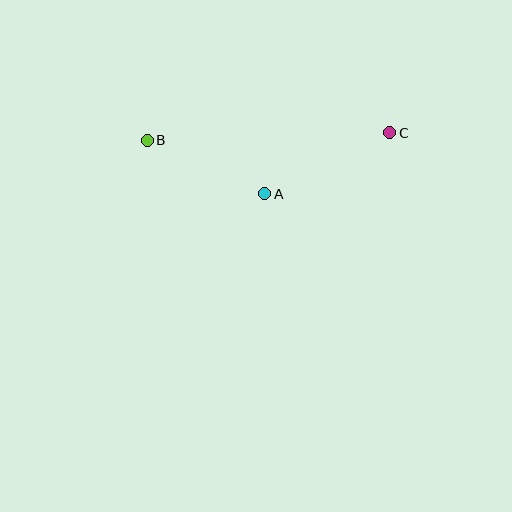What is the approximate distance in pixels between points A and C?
The distance between A and C is approximately 139 pixels.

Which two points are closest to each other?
Points A and B are closest to each other.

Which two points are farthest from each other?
Points B and C are farthest from each other.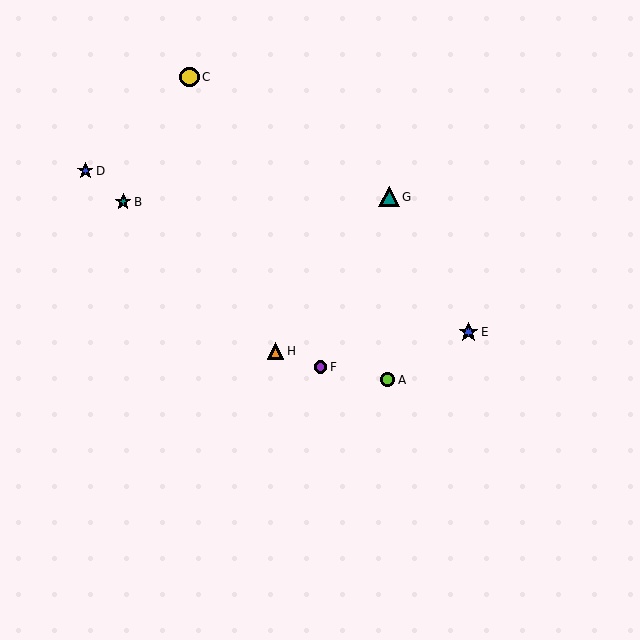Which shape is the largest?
The teal triangle (labeled G) is the largest.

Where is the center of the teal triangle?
The center of the teal triangle is at (389, 197).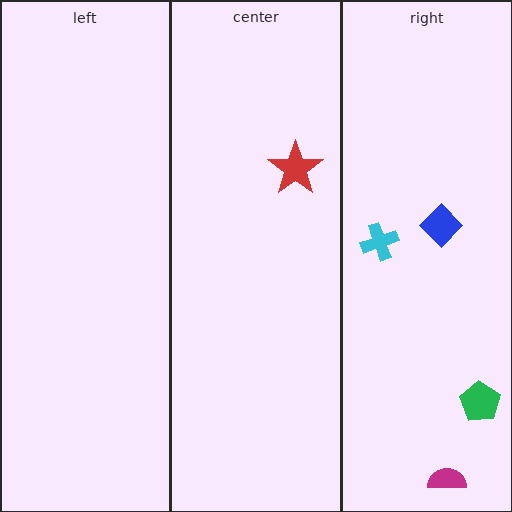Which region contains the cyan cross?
The right region.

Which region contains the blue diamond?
The right region.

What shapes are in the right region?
The cyan cross, the blue diamond, the magenta semicircle, the green pentagon.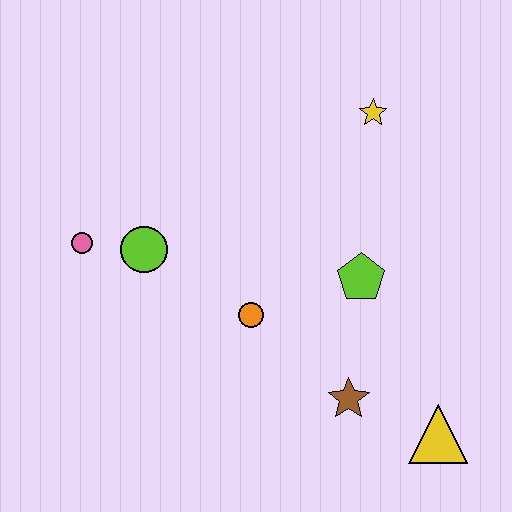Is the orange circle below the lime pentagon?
Yes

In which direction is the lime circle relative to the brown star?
The lime circle is to the left of the brown star.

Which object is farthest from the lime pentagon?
The pink circle is farthest from the lime pentagon.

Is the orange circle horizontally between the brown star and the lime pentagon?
No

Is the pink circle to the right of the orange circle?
No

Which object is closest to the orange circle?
The lime pentagon is closest to the orange circle.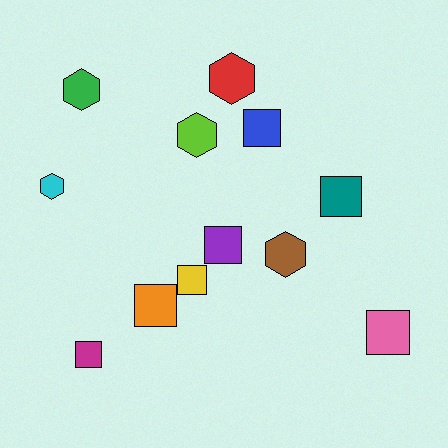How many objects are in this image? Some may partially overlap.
There are 12 objects.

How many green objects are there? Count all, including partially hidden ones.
There is 1 green object.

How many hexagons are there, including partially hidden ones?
There are 5 hexagons.